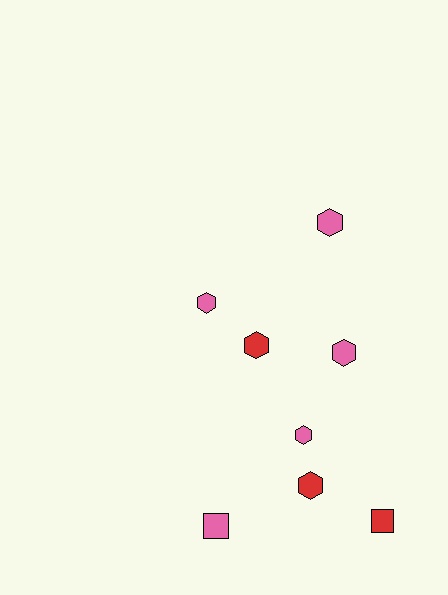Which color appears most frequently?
Pink, with 5 objects.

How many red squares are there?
There is 1 red square.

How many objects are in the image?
There are 8 objects.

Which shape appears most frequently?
Hexagon, with 6 objects.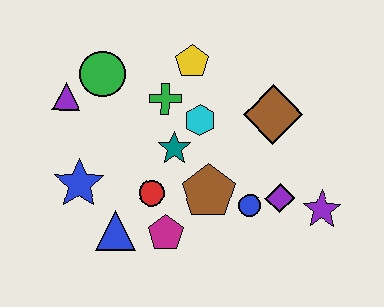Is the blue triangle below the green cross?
Yes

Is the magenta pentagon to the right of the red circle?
Yes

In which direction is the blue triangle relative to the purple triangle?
The blue triangle is below the purple triangle.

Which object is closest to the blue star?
The blue triangle is closest to the blue star.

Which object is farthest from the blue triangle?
The purple star is farthest from the blue triangle.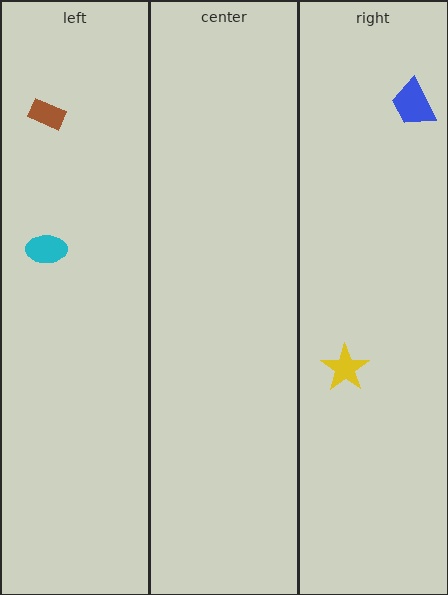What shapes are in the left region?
The brown rectangle, the cyan ellipse.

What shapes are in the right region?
The blue trapezoid, the yellow star.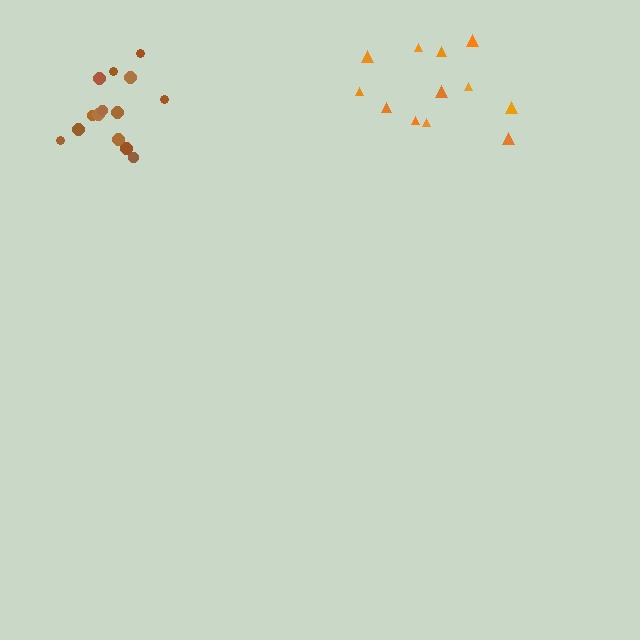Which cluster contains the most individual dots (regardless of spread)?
Brown (14).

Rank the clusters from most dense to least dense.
brown, orange.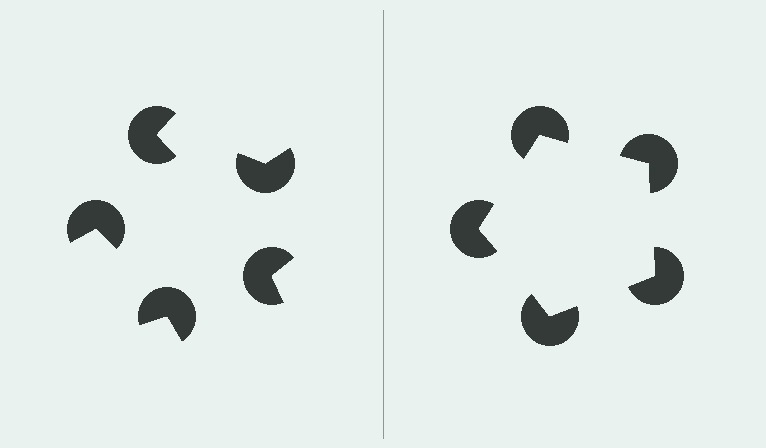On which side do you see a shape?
An illusory pentagon appears on the right side. On the left side the wedge cuts are rotated, so no coherent shape forms.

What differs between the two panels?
The pac-man discs are positioned identically on both sides; only the wedge orientations differ. On the right they align to a pentagon; on the left they are misaligned.